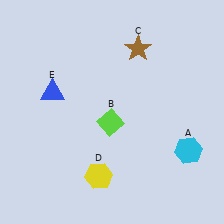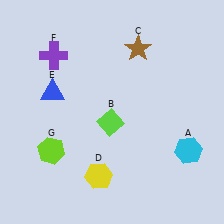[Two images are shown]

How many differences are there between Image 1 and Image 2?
There are 2 differences between the two images.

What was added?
A purple cross (F), a lime hexagon (G) were added in Image 2.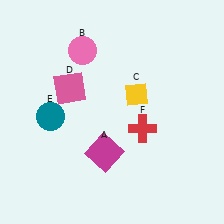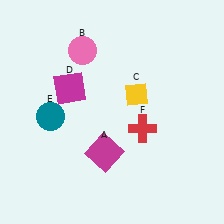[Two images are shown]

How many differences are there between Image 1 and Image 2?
There is 1 difference between the two images.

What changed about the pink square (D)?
In Image 1, D is pink. In Image 2, it changed to magenta.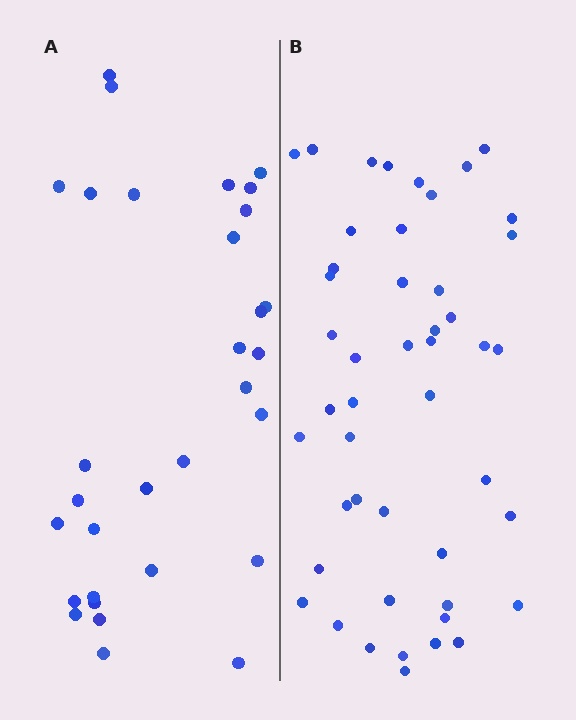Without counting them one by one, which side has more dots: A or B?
Region B (the right region) has more dots.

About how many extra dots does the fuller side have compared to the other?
Region B has approximately 15 more dots than region A.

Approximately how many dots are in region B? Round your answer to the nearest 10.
About 50 dots. (The exact count is 47, which rounds to 50.)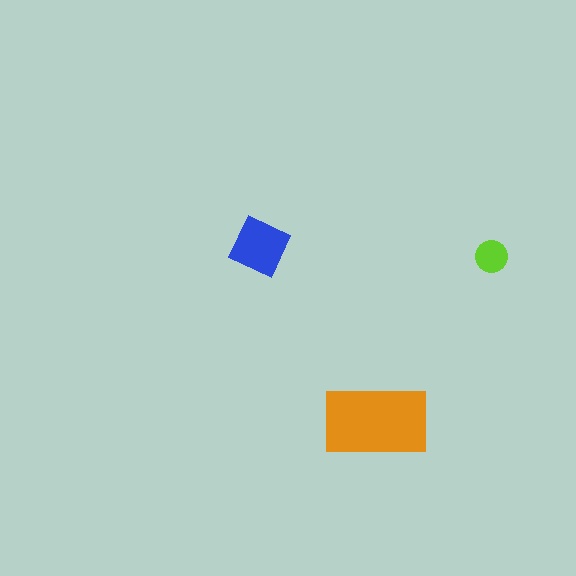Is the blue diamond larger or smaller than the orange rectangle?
Smaller.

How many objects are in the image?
There are 3 objects in the image.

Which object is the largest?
The orange rectangle.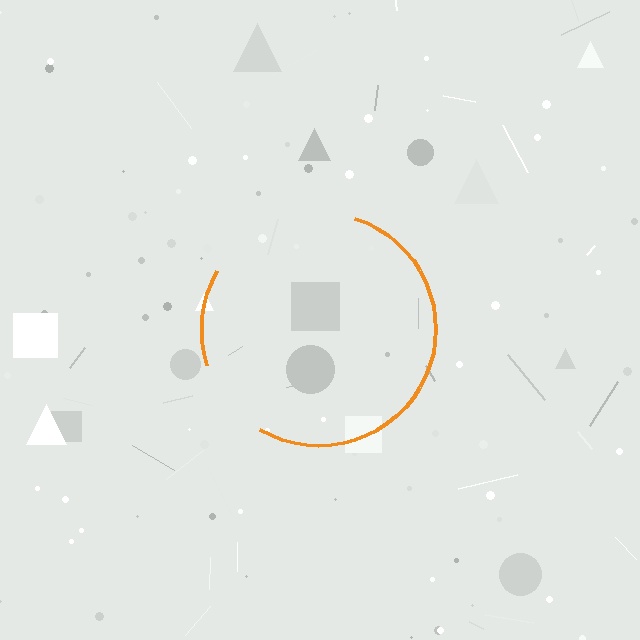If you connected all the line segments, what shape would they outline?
They would outline a circle.